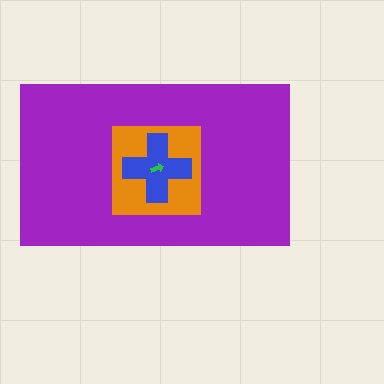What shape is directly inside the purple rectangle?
The orange square.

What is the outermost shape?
The purple rectangle.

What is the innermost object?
The green arrow.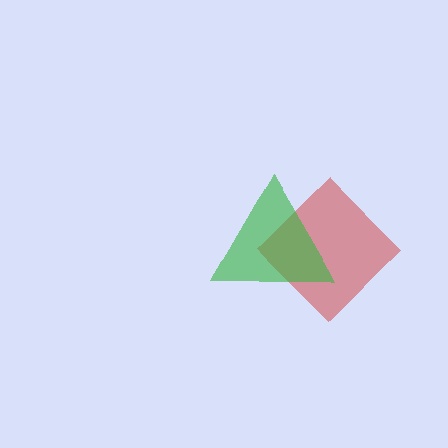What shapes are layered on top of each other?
The layered shapes are: a red diamond, a green triangle.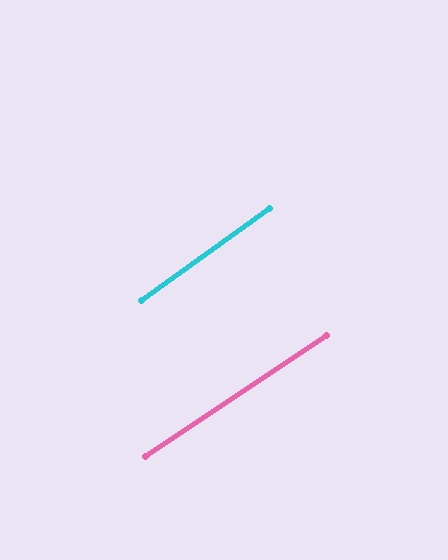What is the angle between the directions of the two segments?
Approximately 2 degrees.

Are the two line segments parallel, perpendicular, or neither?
Parallel — their directions differ by only 1.9°.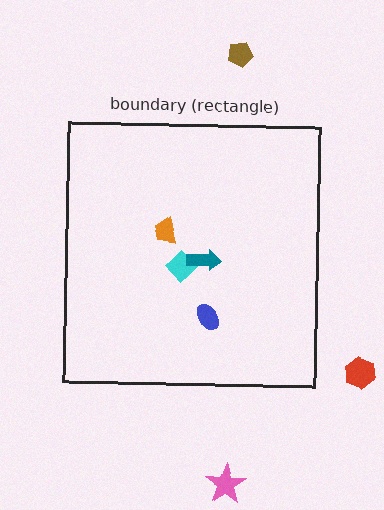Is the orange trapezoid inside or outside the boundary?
Inside.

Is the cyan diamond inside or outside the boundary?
Inside.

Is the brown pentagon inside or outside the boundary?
Outside.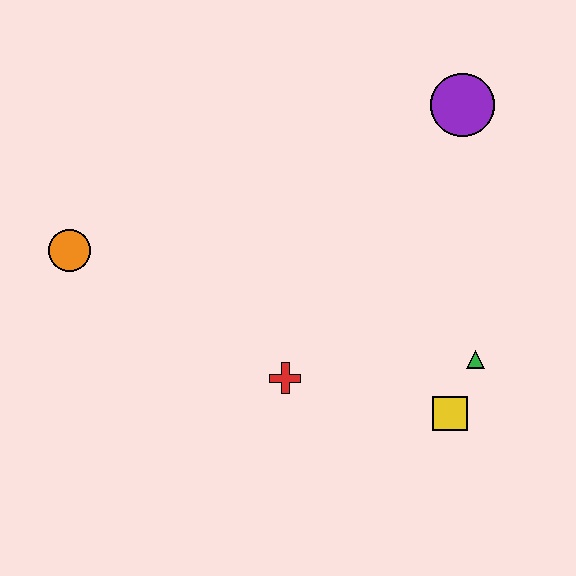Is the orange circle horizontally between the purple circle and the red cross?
No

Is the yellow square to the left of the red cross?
No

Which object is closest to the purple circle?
The green triangle is closest to the purple circle.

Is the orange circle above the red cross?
Yes